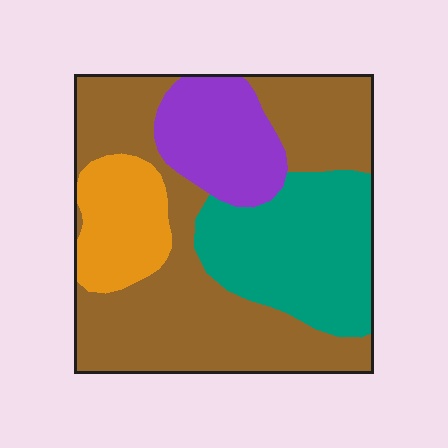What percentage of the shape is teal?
Teal covers 25% of the shape.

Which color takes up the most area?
Brown, at roughly 50%.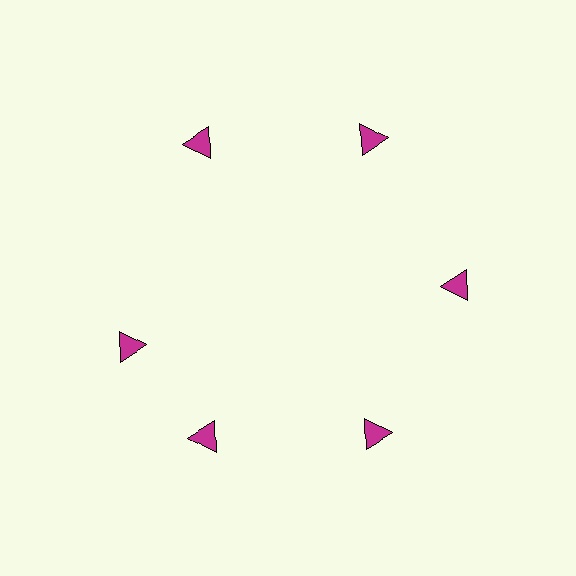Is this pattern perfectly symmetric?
No. The 6 magenta triangles are arranged in a ring, but one element near the 9 o'clock position is rotated out of alignment along the ring, breaking the 6-fold rotational symmetry.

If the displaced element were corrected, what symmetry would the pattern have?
It would have 6-fold rotational symmetry — the pattern would map onto itself every 60 degrees.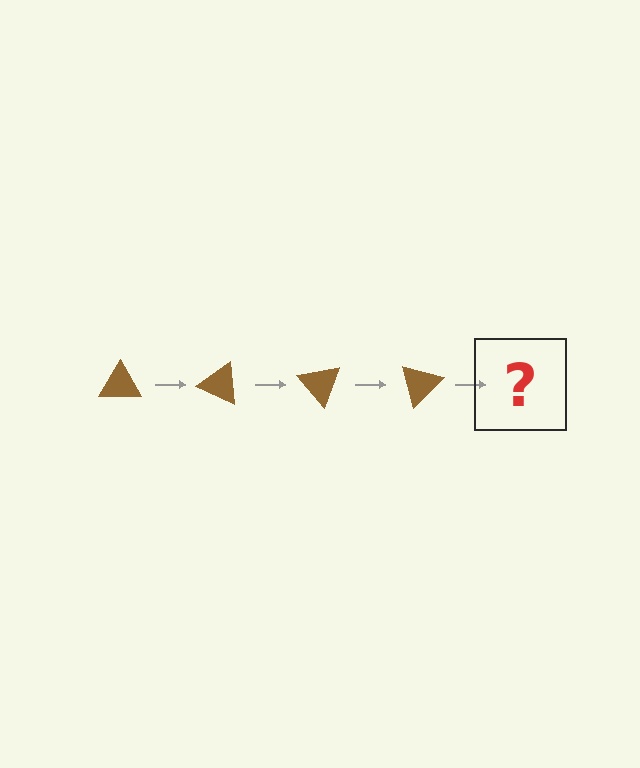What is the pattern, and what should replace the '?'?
The pattern is that the triangle rotates 25 degrees each step. The '?' should be a brown triangle rotated 100 degrees.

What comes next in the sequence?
The next element should be a brown triangle rotated 100 degrees.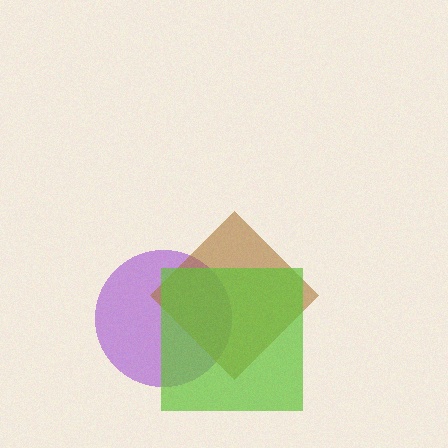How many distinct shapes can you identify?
There are 3 distinct shapes: a purple circle, a brown diamond, a lime square.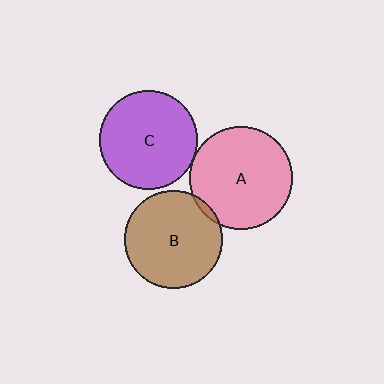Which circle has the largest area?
Circle A (pink).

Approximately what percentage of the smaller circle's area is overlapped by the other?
Approximately 5%.